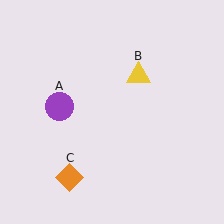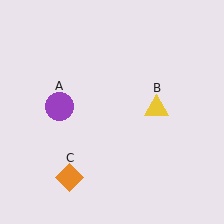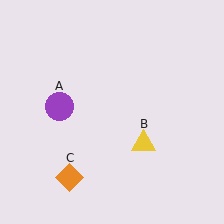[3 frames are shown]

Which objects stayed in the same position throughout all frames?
Purple circle (object A) and orange diamond (object C) remained stationary.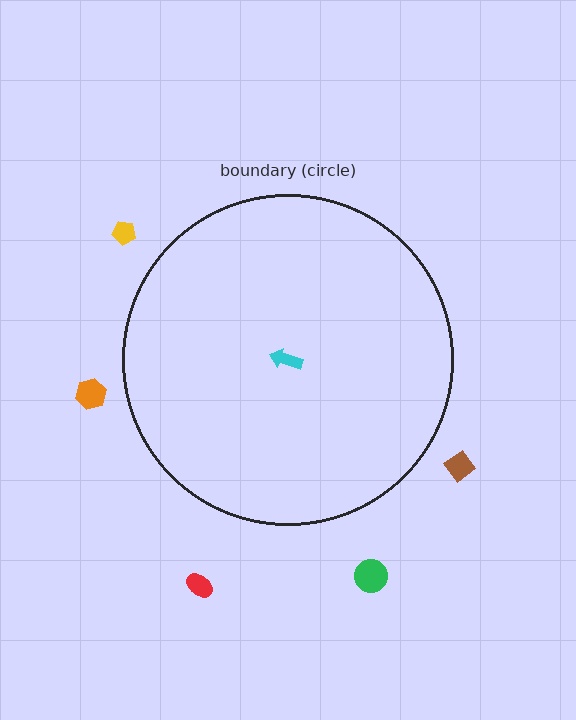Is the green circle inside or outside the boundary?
Outside.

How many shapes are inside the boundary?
1 inside, 5 outside.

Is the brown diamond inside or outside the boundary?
Outside.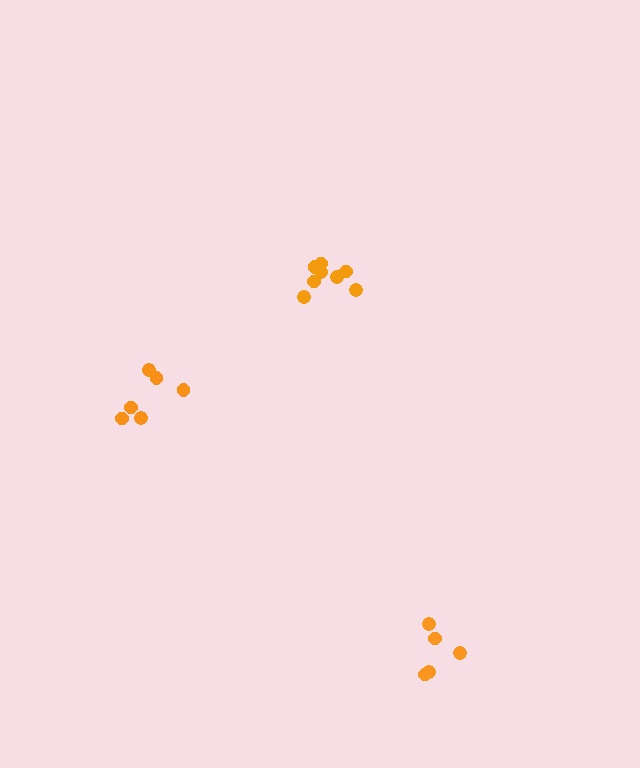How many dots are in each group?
Group 1: 6 dots, Group 2: 8 dots, Group 3: 5 dots (19 total).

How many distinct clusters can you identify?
There are 3 distinct clusters.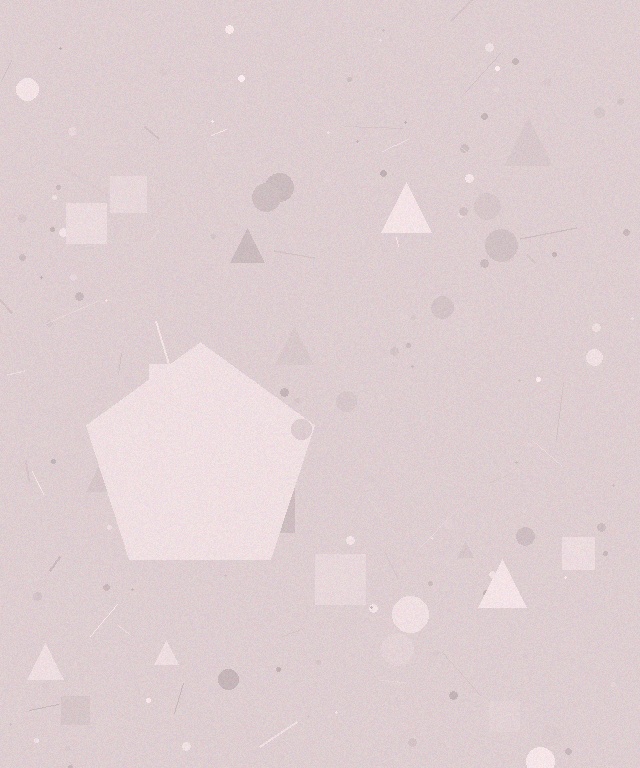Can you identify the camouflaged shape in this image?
The camouflaged shape is a pentagon.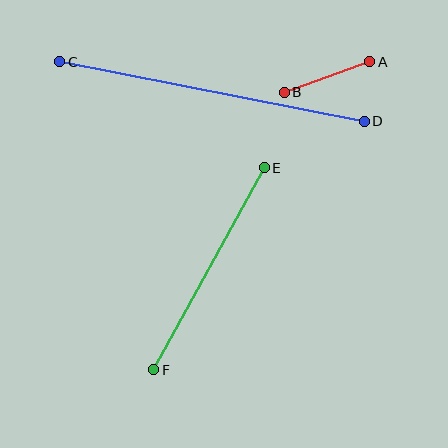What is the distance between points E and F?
The distance is approximately 231 pixels.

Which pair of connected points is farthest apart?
Points C and D are farthest apart.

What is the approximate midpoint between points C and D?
The midpoint is at approximately (212, 91) pixels.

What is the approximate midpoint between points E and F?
The midpoint is at approximately (209, 269) pixels.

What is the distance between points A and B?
The distance is approximately 91 pixels.